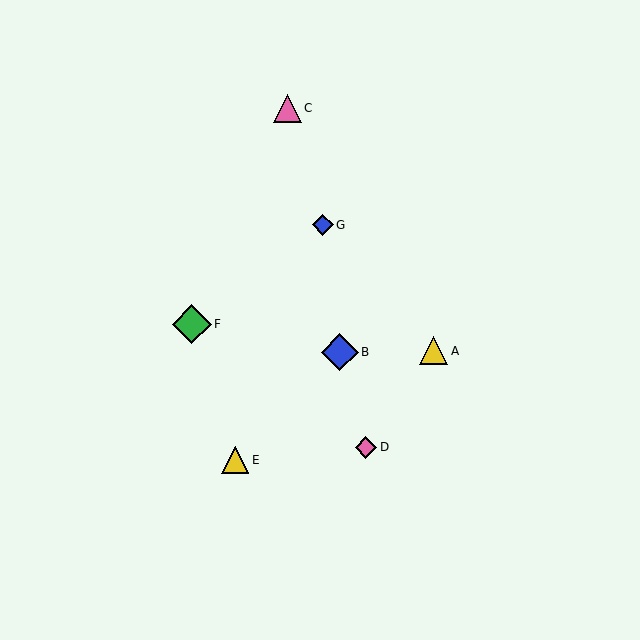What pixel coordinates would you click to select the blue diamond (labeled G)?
Click at (323, 225) to select the blue diamond G.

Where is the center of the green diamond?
The center of the green diamond is at (192, 324).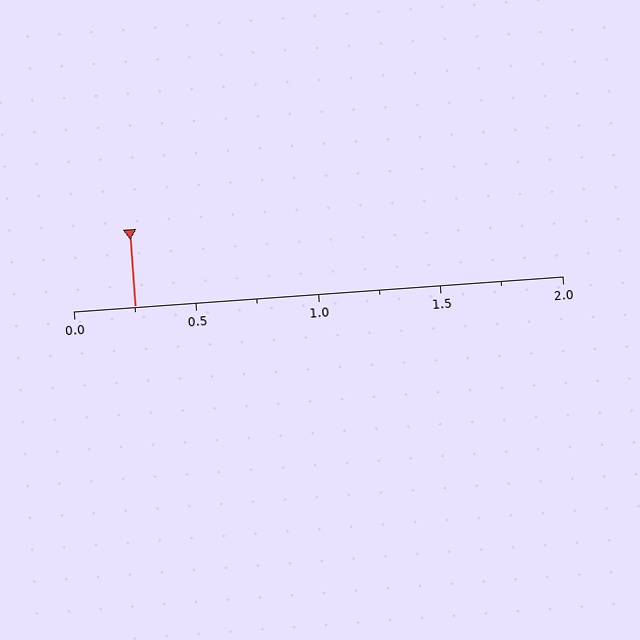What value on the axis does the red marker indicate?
The marker indicates approximately 0.25.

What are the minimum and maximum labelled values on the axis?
The axis runs from 0.0 to 2.0.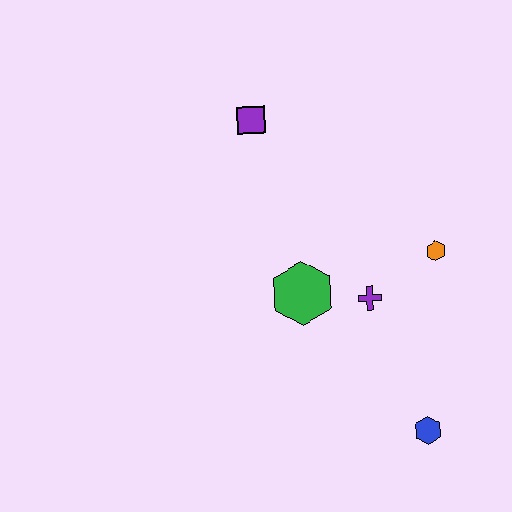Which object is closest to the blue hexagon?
The purple cross is closest to the blue hexagon.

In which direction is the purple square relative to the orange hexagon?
The purple square is to the left of the orange hexagon.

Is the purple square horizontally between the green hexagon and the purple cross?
No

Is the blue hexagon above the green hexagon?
No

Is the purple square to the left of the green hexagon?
Yes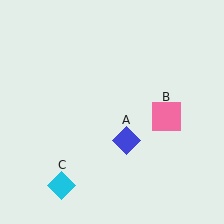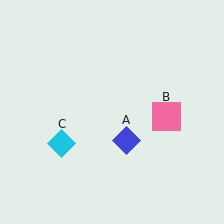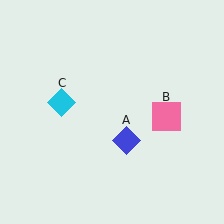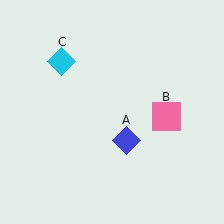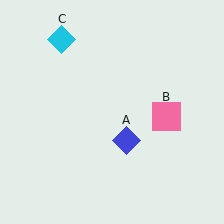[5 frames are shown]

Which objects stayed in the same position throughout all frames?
Blue diamond (object A) and pink square (object B) remained stationary.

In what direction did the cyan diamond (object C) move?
The cyan diamond (object C) moved up.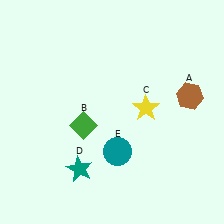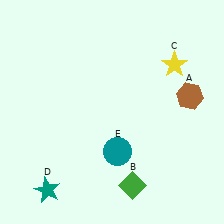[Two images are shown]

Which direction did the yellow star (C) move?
The yellow star (C) moved up.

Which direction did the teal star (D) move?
The teal star (D) moved left.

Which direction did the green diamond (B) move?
The green diamond (B) moved down.